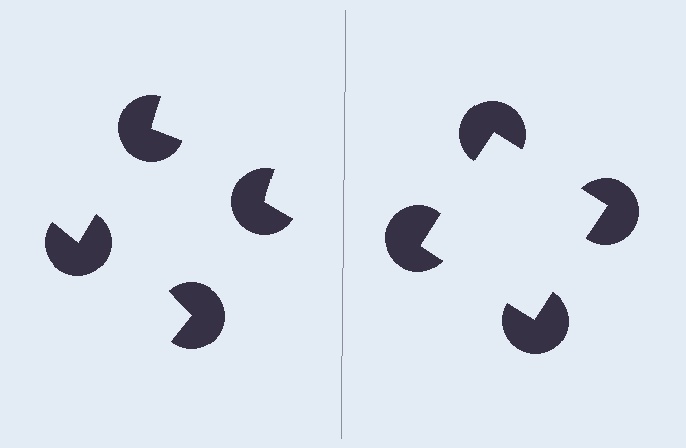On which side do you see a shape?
An illusory square appears on the right side. On the left side the wedge cuts are rotated, so no coherent shape forms.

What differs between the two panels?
The pac-man discs are positioned identically on both sides; only the wedge orientations differ. On the right they align to a square; on the left they are misaligned.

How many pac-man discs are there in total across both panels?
8 — 4 on each side.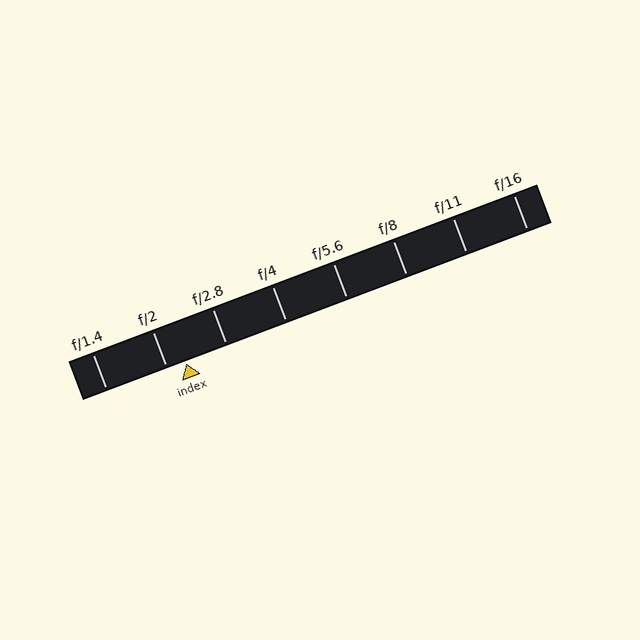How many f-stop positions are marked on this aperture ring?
There are 8 f-stop positions marked.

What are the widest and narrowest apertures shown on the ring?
The widest aperture shown is f/1.4 and the narrowest is f/16.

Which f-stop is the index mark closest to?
The index mark is closest to f/2.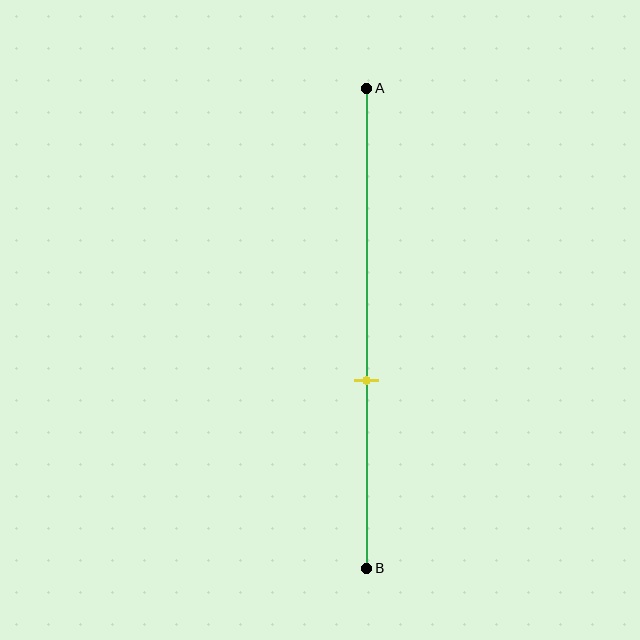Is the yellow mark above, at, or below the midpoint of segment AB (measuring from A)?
The yellow mark is below the midpoint of segment AB.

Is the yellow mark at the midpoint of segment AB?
No, the mark is at about 60% from A, not at the 50% midpoint.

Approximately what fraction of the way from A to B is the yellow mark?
The yellow mark is approximately 60% of the way from A to B.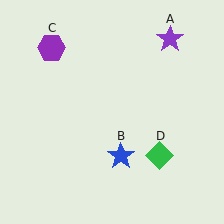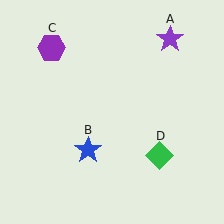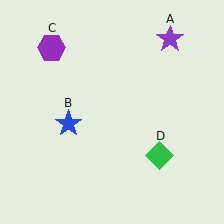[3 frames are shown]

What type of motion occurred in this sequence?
The blue star (object B) rotated clockwise around the center of the scene.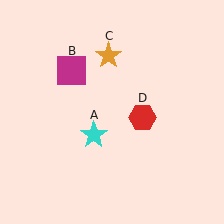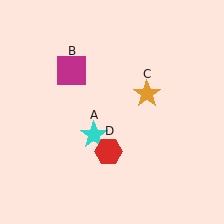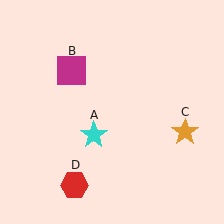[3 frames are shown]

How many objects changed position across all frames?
2 objects changed position: orange star (object C), red hexagon (object D).